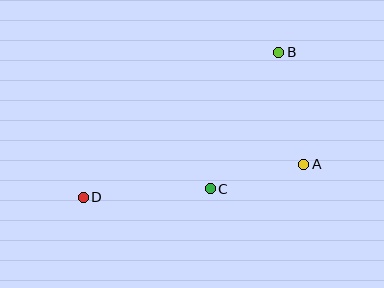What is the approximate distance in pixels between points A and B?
The distance between A and B is approximately 115 pixels.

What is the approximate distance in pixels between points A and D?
The distance between A and D is approximately 223 pixels.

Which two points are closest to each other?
Points A and C are closest to each other.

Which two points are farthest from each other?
Points B and D are farthest from each other.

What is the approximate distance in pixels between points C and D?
The distance between C and D is approximately 127 pixels.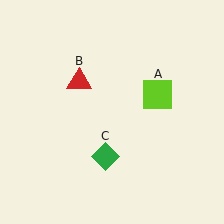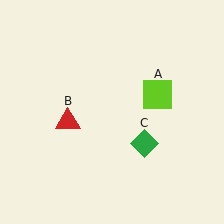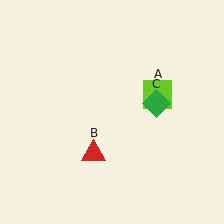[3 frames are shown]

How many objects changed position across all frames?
2 objects changed position: red triangle (object B), green diamond (object C).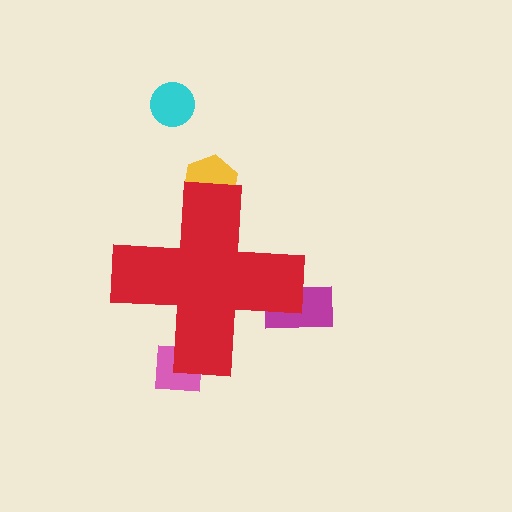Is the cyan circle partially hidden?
No, the cyan circle is fully visible.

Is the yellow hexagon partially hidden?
Yes, the yellow hexagon is partially hidden behind the red cross.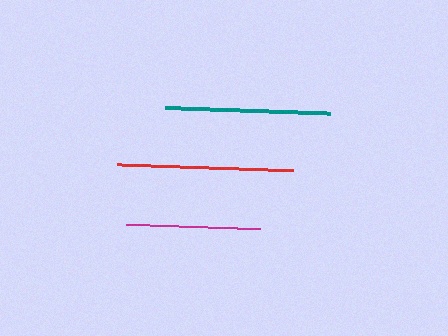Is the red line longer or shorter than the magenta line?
The red line is longer than the magenta line.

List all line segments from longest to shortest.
From longest to shortest: red, teal, magenta.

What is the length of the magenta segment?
The magenta segment is approximately 133 pixels long.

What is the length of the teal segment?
The teal segment is approximately 164 pixels long.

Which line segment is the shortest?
The magenta line is the shortest at approximately 133 pixels.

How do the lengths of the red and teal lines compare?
The red and teal lines are approximately the same length.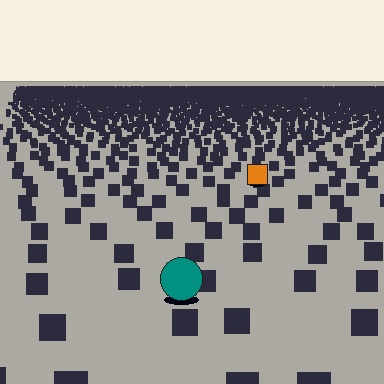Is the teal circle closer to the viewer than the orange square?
Yes. The teal circle is closer — you can tell from the texture gradient: the ground texture is coarser near it.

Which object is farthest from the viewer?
The orange square is farthest from the viewer. It appears smaller and the ground texture around it is denser.